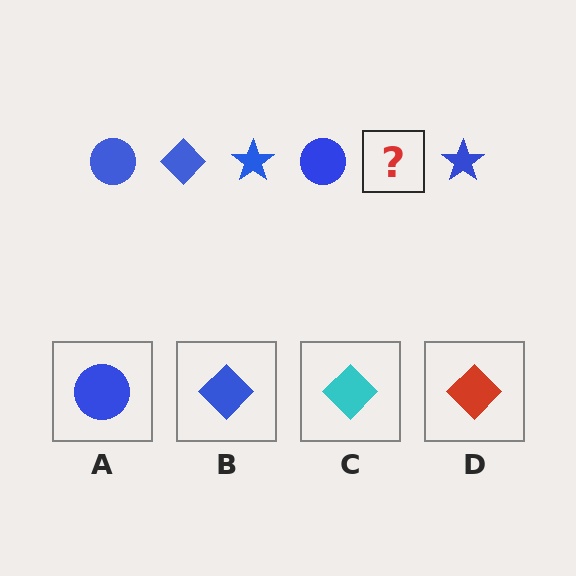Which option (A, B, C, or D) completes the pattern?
B.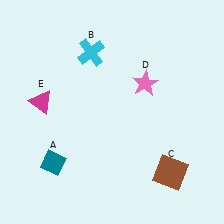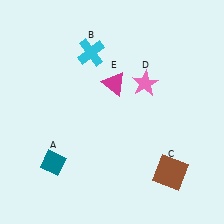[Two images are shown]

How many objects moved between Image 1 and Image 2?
1 object moved between the two images.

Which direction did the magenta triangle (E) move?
The magenta triangle (E) moved right.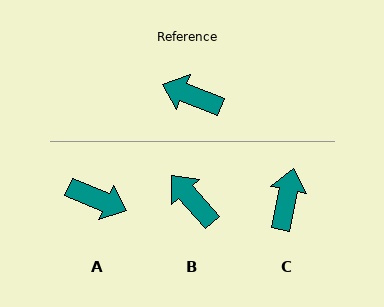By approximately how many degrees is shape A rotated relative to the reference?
Approximately 179 degrees counter-clockwise.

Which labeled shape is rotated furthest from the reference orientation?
A, about 179 degrees away.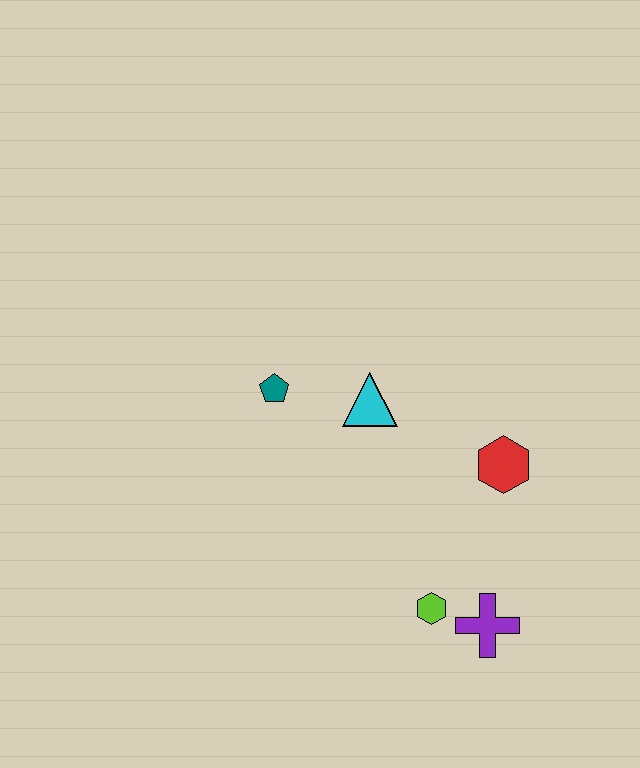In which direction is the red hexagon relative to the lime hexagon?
The red hexagon is above the lime hexagon.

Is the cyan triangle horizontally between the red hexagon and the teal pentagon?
Yes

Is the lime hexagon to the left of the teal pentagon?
No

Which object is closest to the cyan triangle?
The teal pentagon is closest to the cyan triangle.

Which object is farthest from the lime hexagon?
The teal pentagon is farthest from the lime hexagon.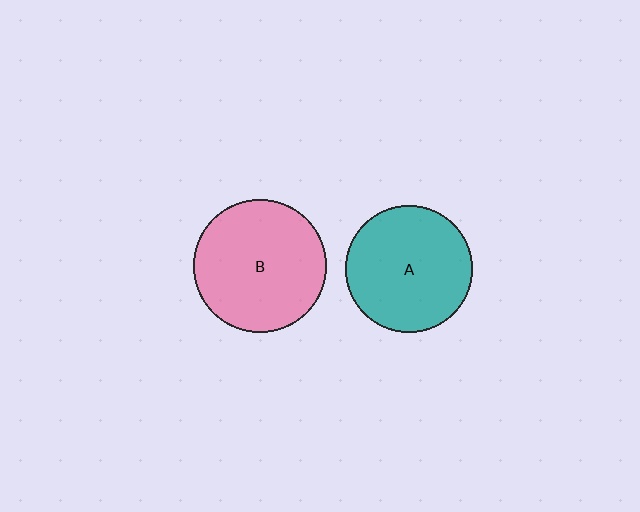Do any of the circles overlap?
No, none of the circles overlap.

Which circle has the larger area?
Circle B (pink).